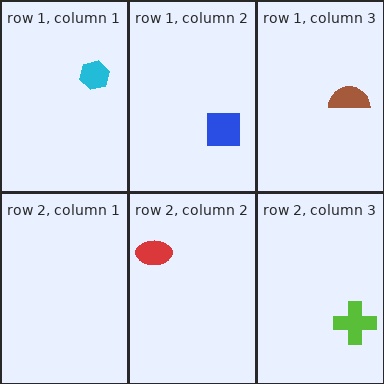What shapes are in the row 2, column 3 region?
The lime cross.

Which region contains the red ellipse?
The row 2, column 2 region.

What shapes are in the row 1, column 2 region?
The blue square.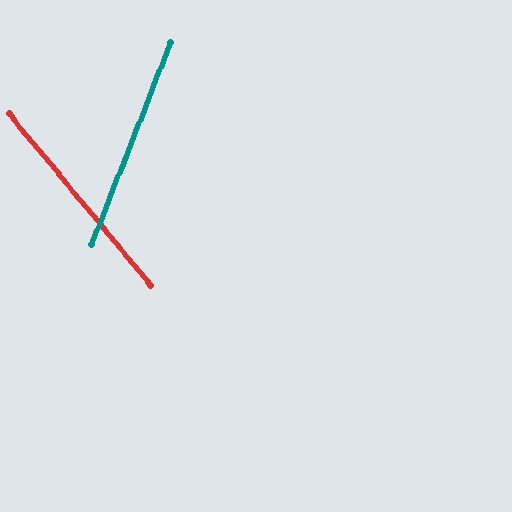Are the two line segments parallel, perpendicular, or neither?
Neither parallel nor perpendicular — they differ by about 61°.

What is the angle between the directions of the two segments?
Approximately 61 degrees.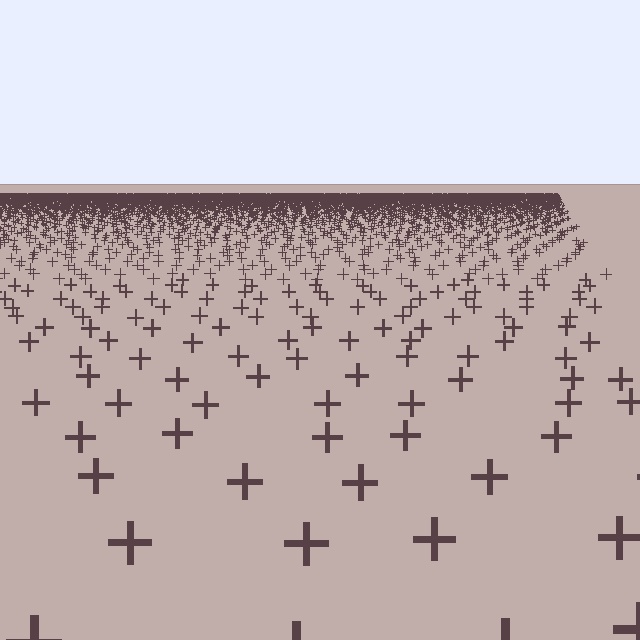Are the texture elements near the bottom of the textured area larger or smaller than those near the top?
Larger. Near the bottom, elements are closer to the viewer and appear at a bigger on-screen size.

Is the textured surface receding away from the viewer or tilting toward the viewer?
The surface is receding away from the viewer. Texture elements get smaller and denser toward the top.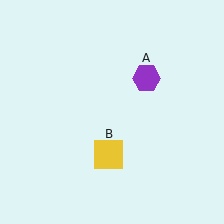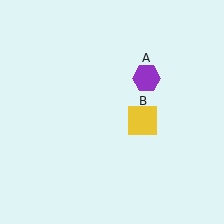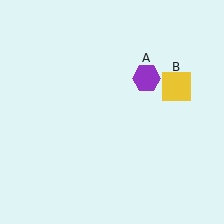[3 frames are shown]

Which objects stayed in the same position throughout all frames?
Purple hexagon (object A) remained stationary.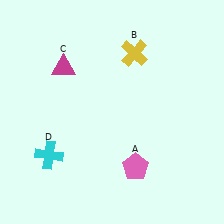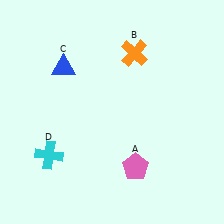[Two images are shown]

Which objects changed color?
B changed from yellow to orange. C changed from magenta to blue.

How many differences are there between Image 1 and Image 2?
There are 2 differences between the two images.